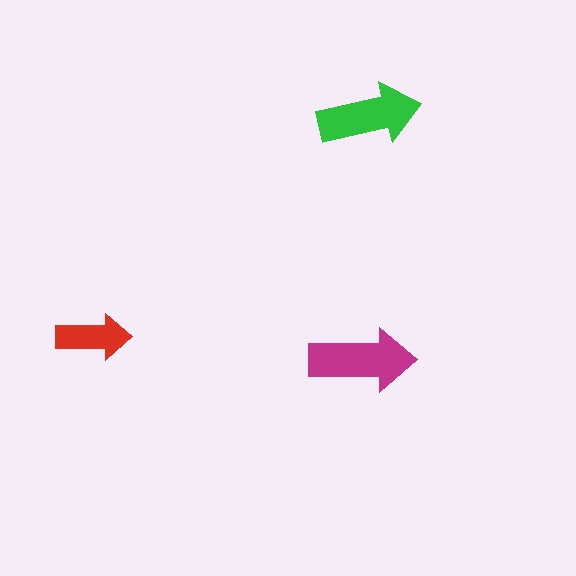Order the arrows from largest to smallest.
the magenta one, the green one, the red one.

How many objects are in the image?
There are 3 objects in the image.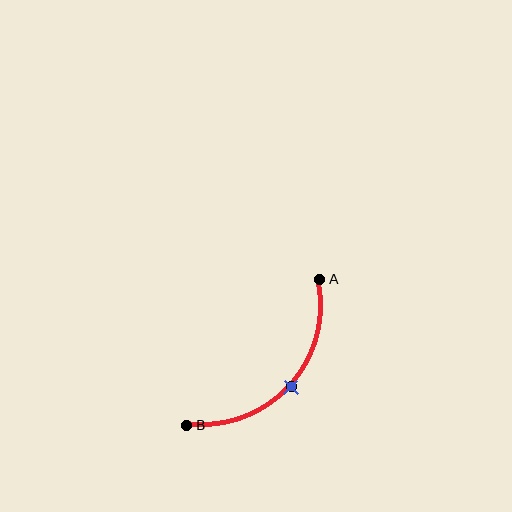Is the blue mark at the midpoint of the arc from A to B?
Yes. The blue mark lies on the arc at equal arc-length from both A and B — it is the arc midpoint.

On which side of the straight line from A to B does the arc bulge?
The arc bulges below and to the right of the straight line connecting A and B.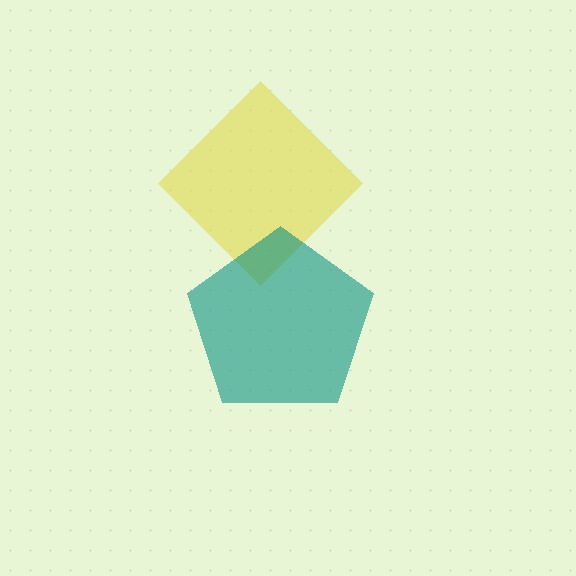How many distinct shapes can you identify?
There are 2 distinct shapes: a yellow diamond, a teal pentagon.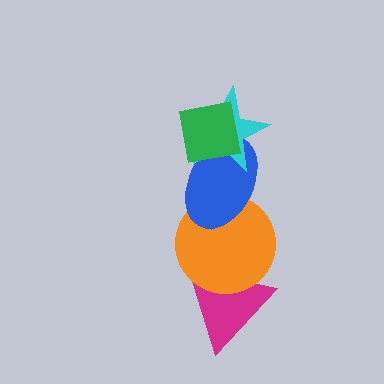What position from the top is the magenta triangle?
The magenta triangle is 5th from the top.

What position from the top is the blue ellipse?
The blue ellipse is 3rd from the top.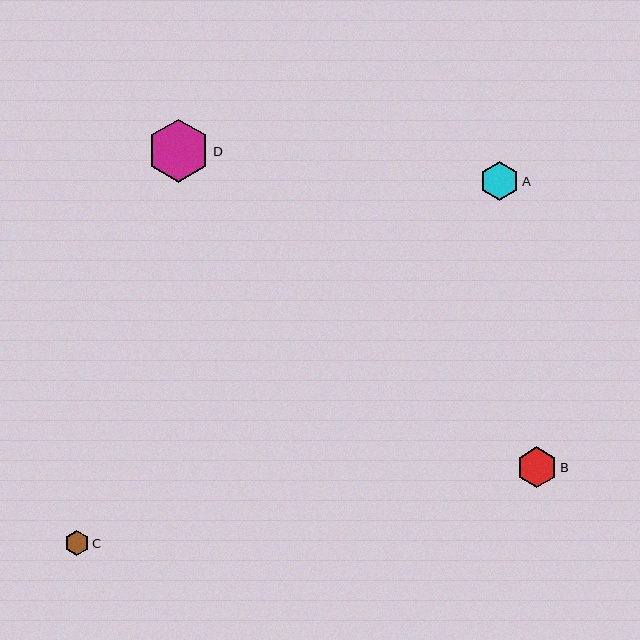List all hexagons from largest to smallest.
From largest to smallest: D, B, A, C.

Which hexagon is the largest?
Hexagon D is the largest with a size of approximately 63 pixels.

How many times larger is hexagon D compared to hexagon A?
Hexagon D is approximately 1.6 times the size of hexagon A.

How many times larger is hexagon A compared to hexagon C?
Hexagon A is approximately 1.5 times the size of hexagon C.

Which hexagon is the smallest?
Hexagon C is the smallest with a size of approximately 25 pixels.